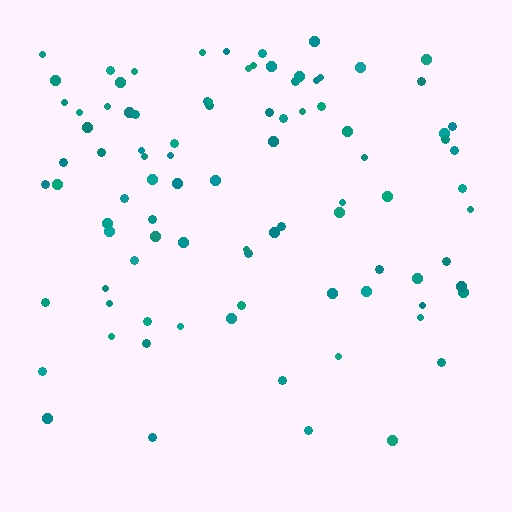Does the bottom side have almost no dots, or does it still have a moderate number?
Still a moderate number, just noticeably fewer than the top.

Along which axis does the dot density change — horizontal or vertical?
Vertical.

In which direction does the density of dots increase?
From bottom to top, with the top side densest.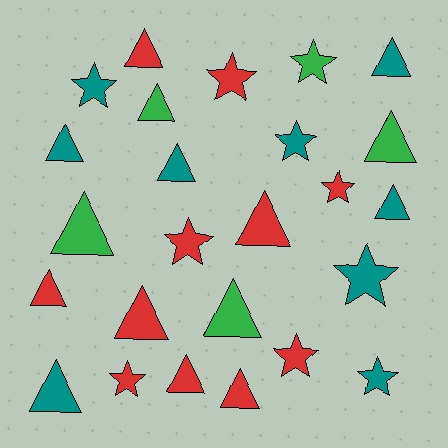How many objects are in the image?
There are 25 objects.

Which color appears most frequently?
Red, with 11 objects.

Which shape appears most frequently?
Triangle, with 15 objects.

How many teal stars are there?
There are 4 teal stars.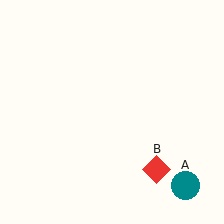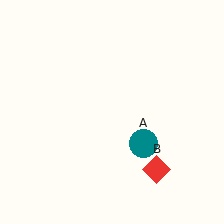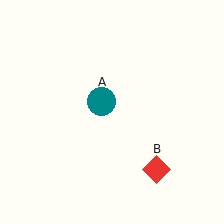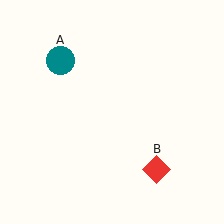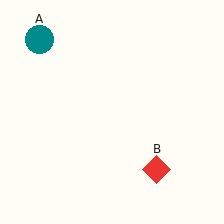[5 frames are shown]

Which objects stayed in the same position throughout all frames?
Red diamond (object B) remained stationary.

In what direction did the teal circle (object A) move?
The teal circle (object A) moved up and to the left.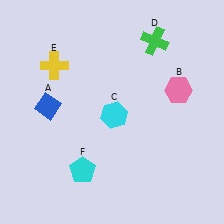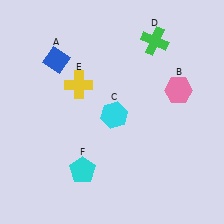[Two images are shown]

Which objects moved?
The objects that moved are: the blue diamond (A), the yellow cross (E).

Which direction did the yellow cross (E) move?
The yellow cross (E) moved right.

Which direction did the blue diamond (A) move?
The blue diamond (A) moved up.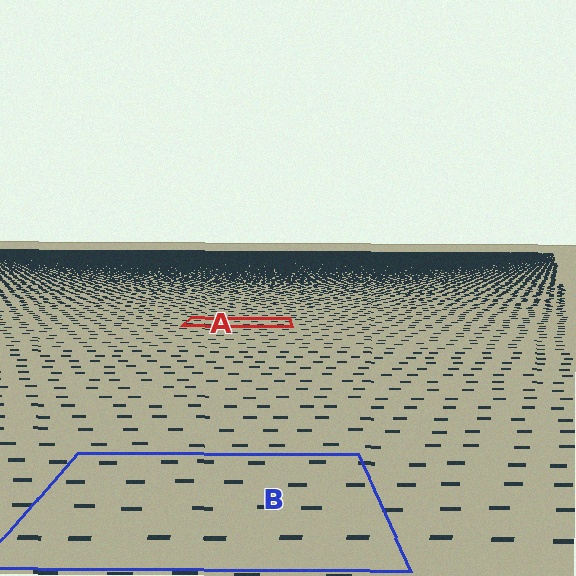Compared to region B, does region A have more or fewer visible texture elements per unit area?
Region A has more texture elements per unit area — they are packed more densely because it is farther away.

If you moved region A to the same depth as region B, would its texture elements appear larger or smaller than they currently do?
They would appear larger. At a closer depth, the same texture elements are projected at a bigger on-screen size.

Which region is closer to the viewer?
Region B is closer. The texture elements there are larger and more spread out.